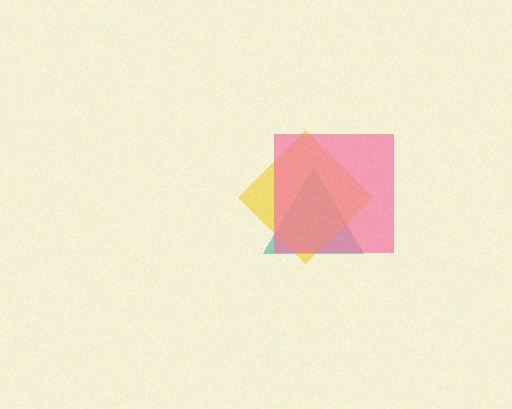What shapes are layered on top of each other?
The layered shapes are: a teal triangle, a yellow diamond, a pink square.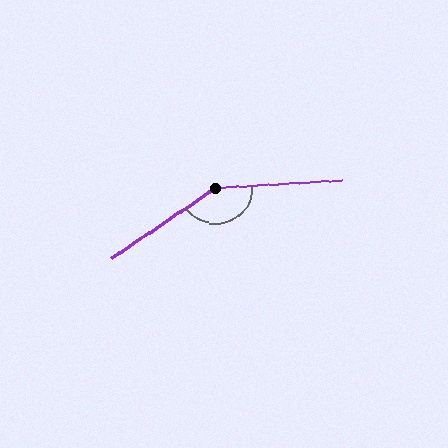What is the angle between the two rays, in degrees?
Approximately 150 degrees.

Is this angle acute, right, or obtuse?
It is obtuse.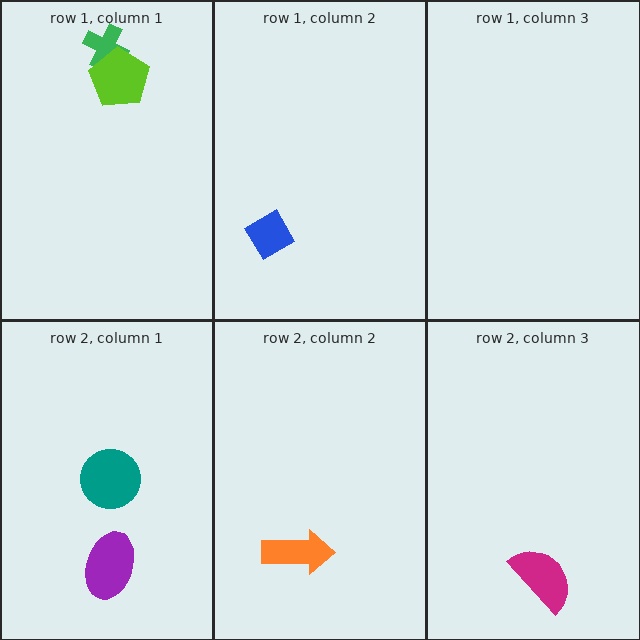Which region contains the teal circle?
The row 2, column 1 region.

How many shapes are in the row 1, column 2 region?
1.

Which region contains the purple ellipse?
The row 2, column 1 region.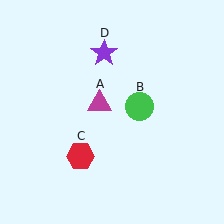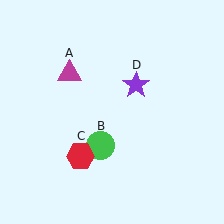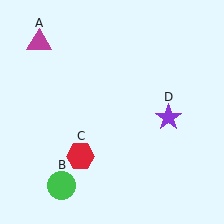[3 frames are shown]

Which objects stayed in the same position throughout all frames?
Red hexagon (object C) remained stationary.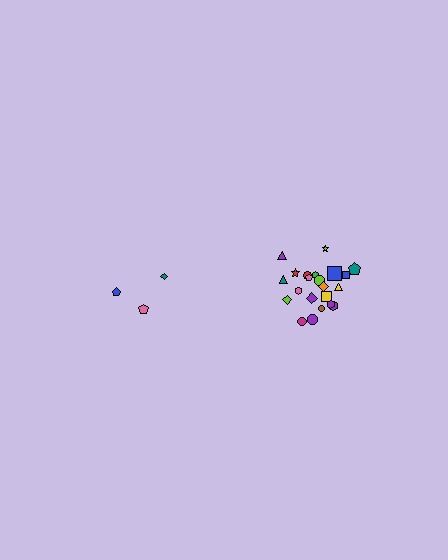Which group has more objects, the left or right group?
The right group.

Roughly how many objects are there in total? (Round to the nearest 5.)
Roughly 25 objects in total.